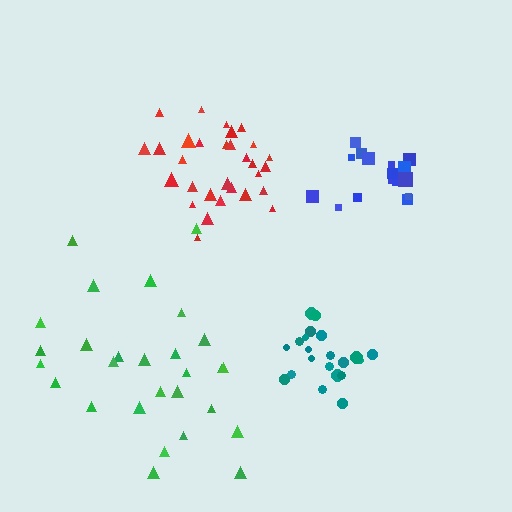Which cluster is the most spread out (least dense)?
Green.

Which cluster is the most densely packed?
Teal.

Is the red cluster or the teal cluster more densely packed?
Teal.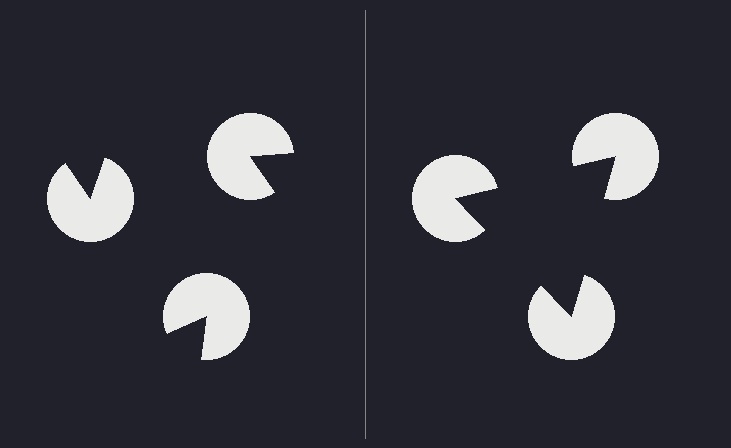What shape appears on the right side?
An illusory triangle.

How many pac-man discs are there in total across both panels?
6 — 3 on each side.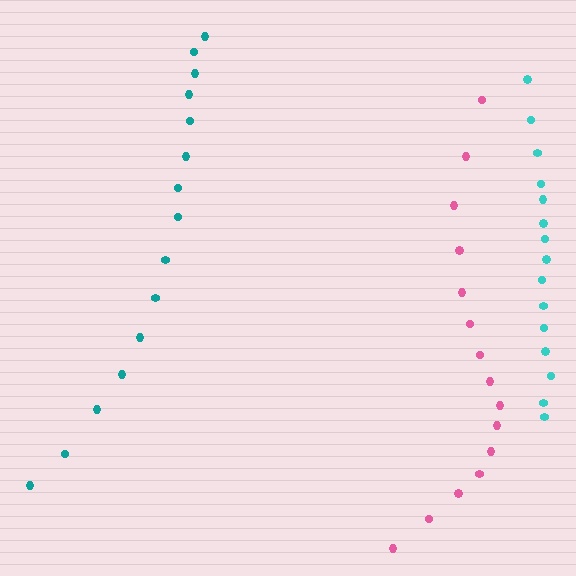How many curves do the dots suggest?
There are 3 distinct paths.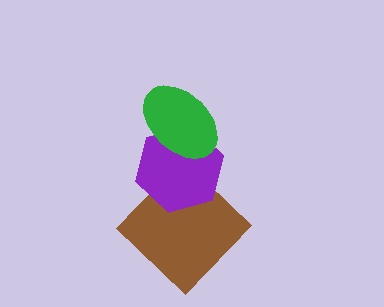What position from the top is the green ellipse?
The green ellipse is 1st from the top.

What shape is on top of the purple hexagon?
The green ellipse is on top of the purple hexagon.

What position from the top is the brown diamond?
The brown diamond is 3rd from the top.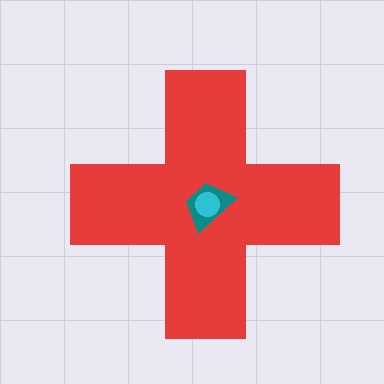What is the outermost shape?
The red cross.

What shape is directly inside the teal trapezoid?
The cyan circle.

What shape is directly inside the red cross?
The teal trapezoid.